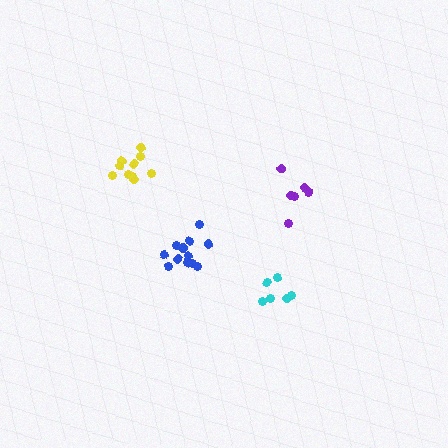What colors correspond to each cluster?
The clusters are colored: blue, cyan, purple, yellow.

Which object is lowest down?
The cyan cluster is bottommost.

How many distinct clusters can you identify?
There are 4 distinct clusters.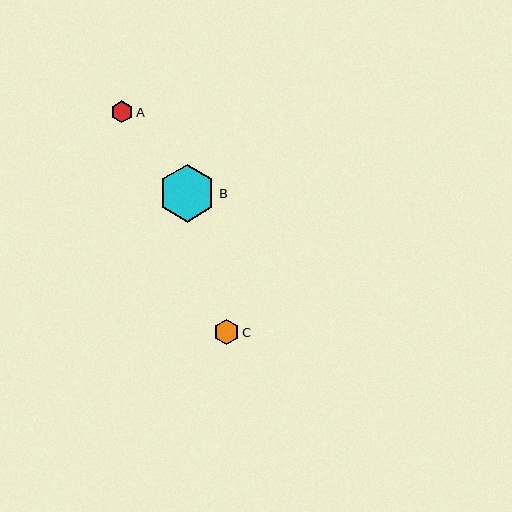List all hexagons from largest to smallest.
From largest to smallest: B, C, A.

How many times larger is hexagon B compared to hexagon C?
Hexagon B is approximately 2.3 times the size of hexagon C.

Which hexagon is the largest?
Hexagon B is the largest with a size of approximately 58 pixels.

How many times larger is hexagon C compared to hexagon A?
Hexagon C is approximately 1.2 times the size of hexagon A.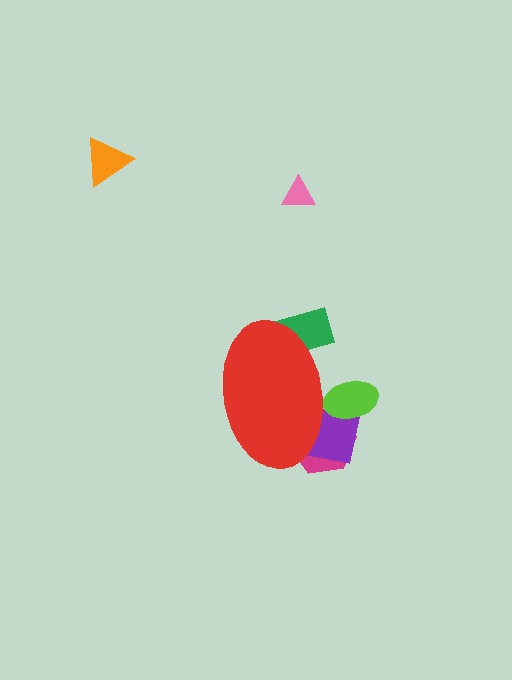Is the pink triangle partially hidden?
No, the pink triangle is fully visible.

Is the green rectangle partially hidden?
Yes, the green rectangle is partially hidden behind the red ellipse.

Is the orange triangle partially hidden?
No, the orange triangle is fully visible.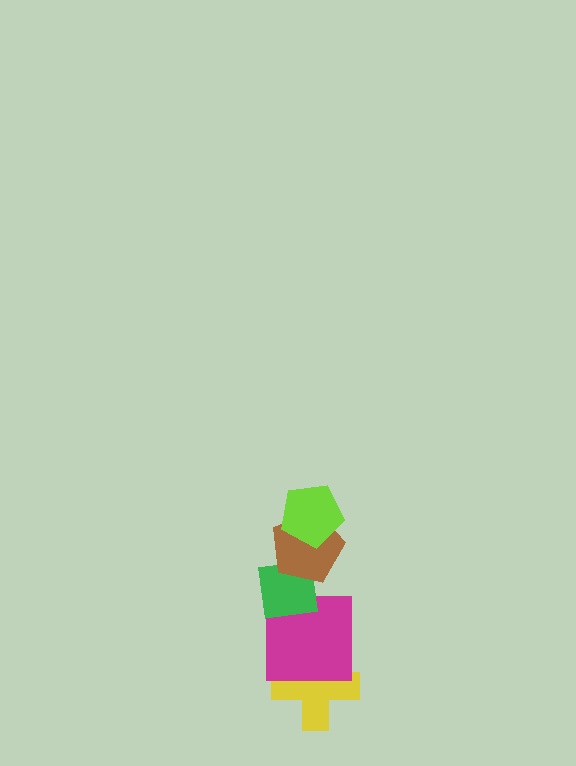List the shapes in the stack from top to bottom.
From top to bottom: the lime pentagon, the brown pentagon, the green square, the magenta square, the yellow cross.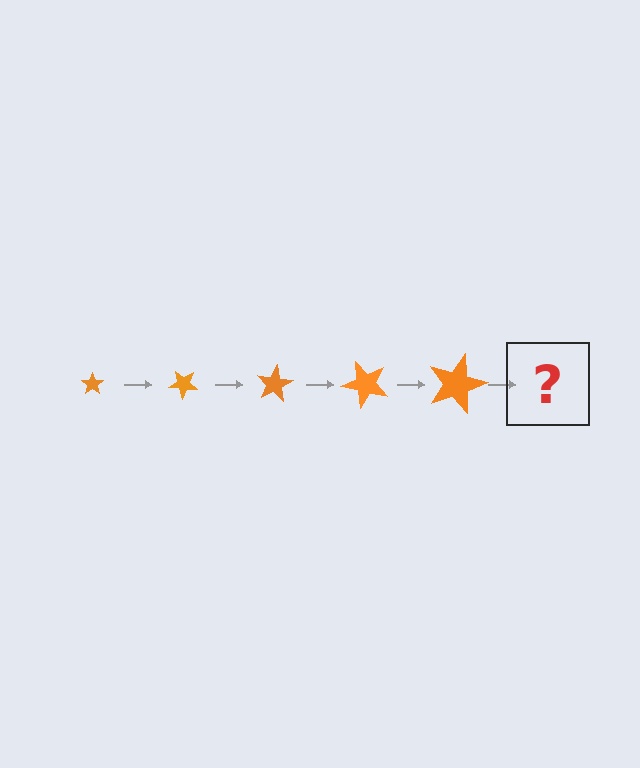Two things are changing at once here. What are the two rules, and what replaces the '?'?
The two rules are that the star grows larger each step and it rotates 40 degrees each step. The '?' should be a star, larger than the previous one and rotated 200 degrees from the start.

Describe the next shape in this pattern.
It should be a star, larger than the previous one and rotated 200 degrees from the start.